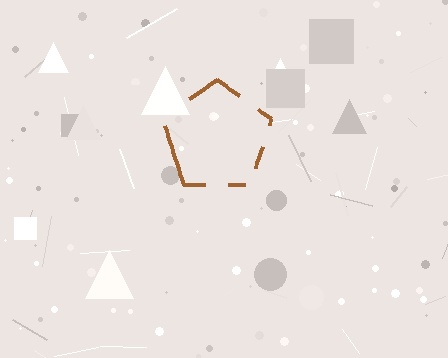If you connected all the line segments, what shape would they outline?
They would outline a pentagon.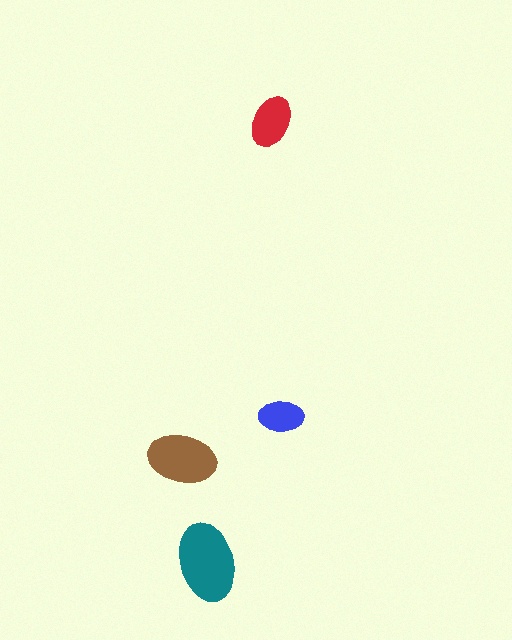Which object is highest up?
The red ellipse is topmost.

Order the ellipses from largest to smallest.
the teal one, the brown one, the red one, the blue one.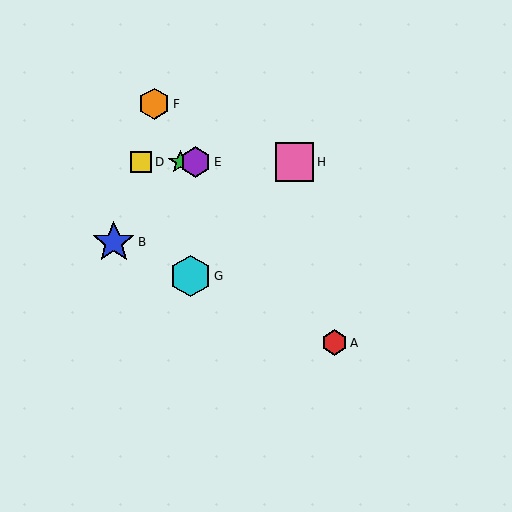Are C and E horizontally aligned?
Yes, both are at y≈162.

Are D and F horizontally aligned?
No, D is at y≈162 and F is at y≈104.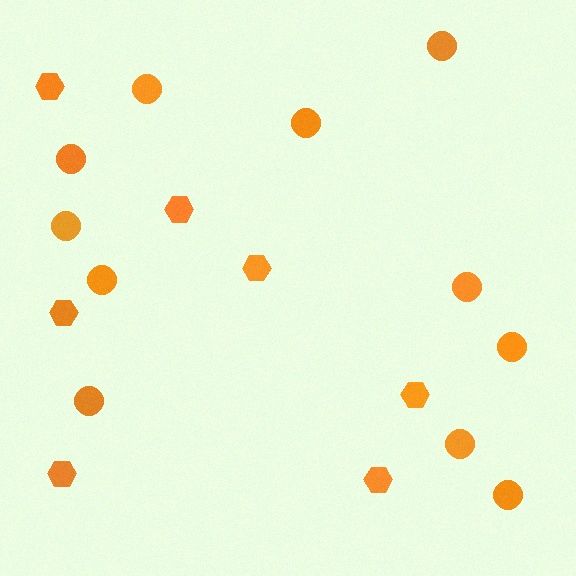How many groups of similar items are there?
There are 2 groups: one group of circles (11) and one group of hexagons (7).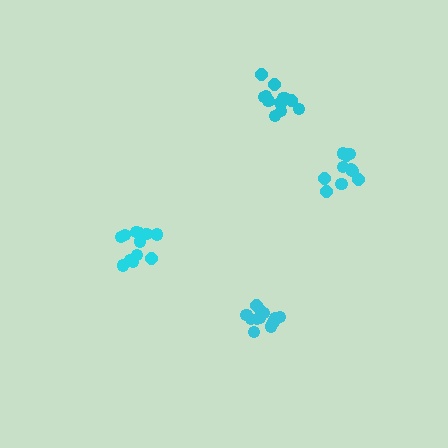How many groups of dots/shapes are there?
There are 4 groups.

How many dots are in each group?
Group 1: 12 dots, Group 2: 13 dots, Group 3: 12 dots, Group 4: 11 dots (48 total).